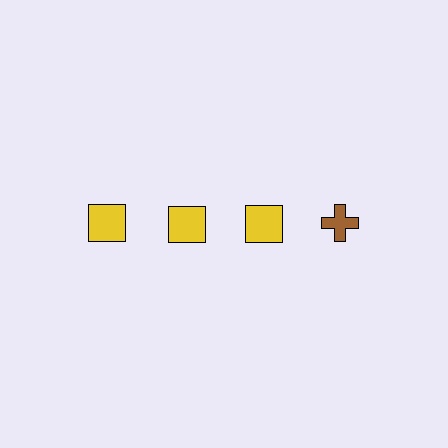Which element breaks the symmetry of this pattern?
The brown cross in the top row, second from right column breaks the symmetry. All other shapes are yellow squares.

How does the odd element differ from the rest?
It differs in both color (brown instead of yellow) and shape (cross instead of square).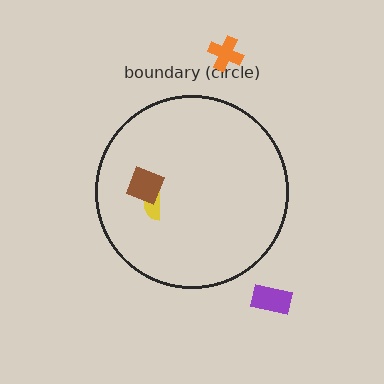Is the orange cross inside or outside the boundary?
Outside.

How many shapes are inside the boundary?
2 inside, 2 outside.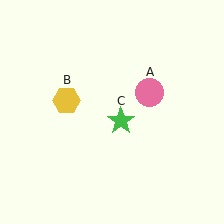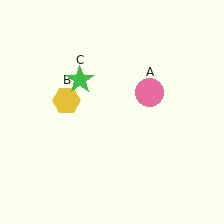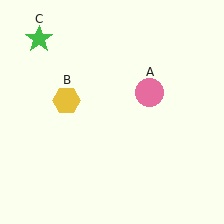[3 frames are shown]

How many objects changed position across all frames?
1 object changed position: green star (object C).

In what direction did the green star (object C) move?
The green star (object C) moved up and to the left.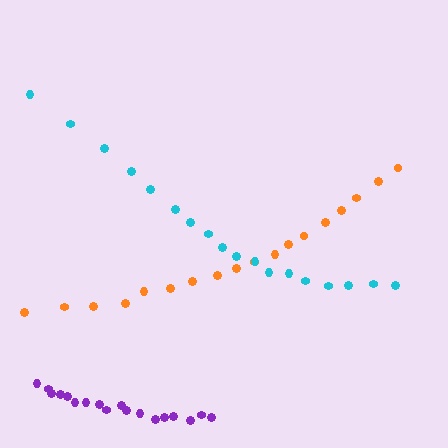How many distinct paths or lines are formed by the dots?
There are 3 distinct paths.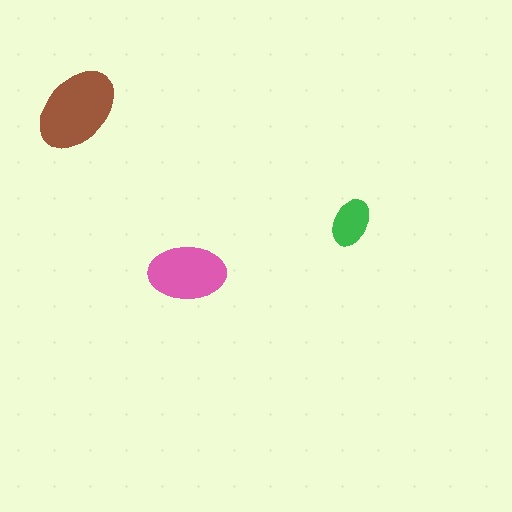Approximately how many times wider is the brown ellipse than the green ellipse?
About 2 times wider.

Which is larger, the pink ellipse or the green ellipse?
The pink one.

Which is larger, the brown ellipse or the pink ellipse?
The brown one.